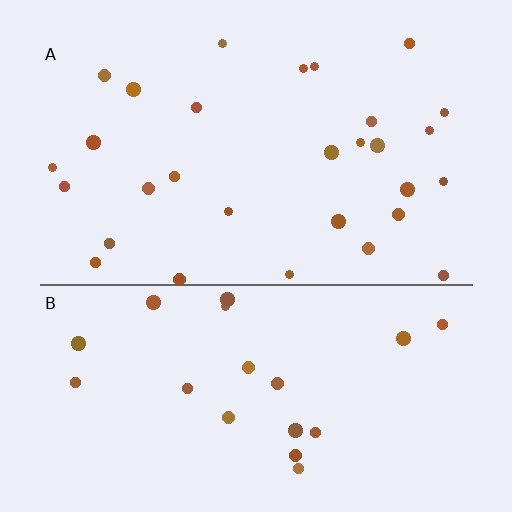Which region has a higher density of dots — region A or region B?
A (the top).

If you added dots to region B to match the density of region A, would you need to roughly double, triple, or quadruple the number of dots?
Approximately double.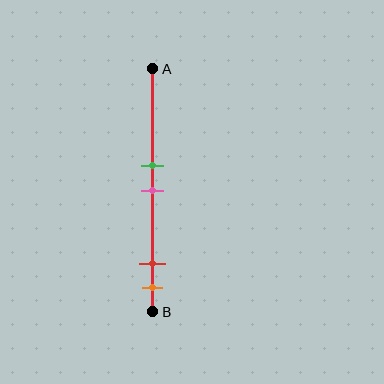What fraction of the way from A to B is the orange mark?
The orange mark is approximately 90% (0.9) of the way from A to B.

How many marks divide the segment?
There are 4 marks dividing the segment.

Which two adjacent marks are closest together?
The green and pink marks are the closest adjacent pair.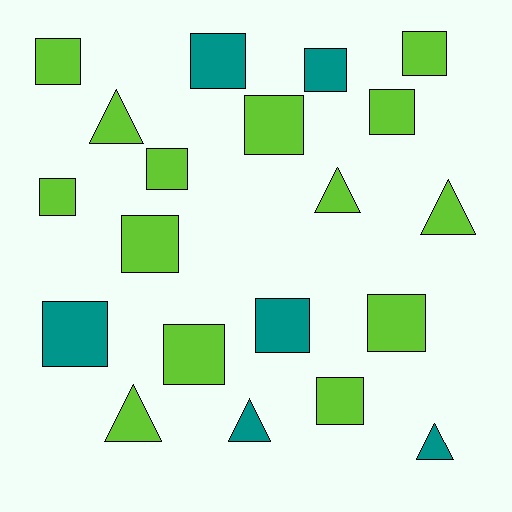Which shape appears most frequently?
Square, with 14 objects.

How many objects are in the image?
There are 20 objects.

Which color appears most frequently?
Lime, with 14 objects.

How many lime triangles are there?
There are 4 lime triangles.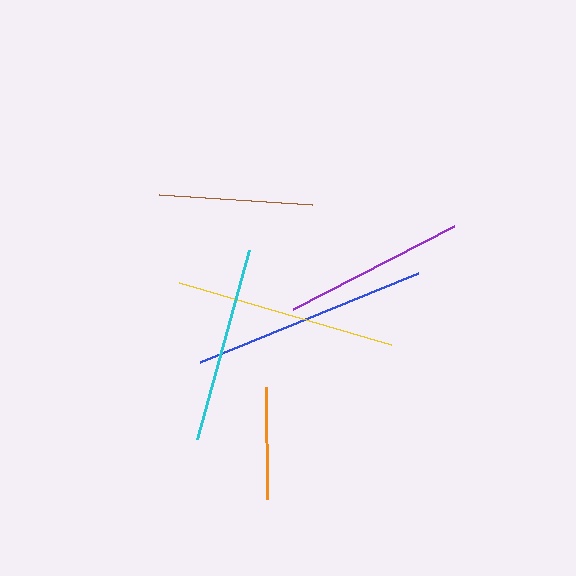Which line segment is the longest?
The blue line is the longest at approximately 236 pixels.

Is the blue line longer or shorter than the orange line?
The blue line is longer than the orange line.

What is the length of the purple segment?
The purple segment is approximately 181 pixels long.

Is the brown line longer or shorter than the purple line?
The purple line is longer than the brown line.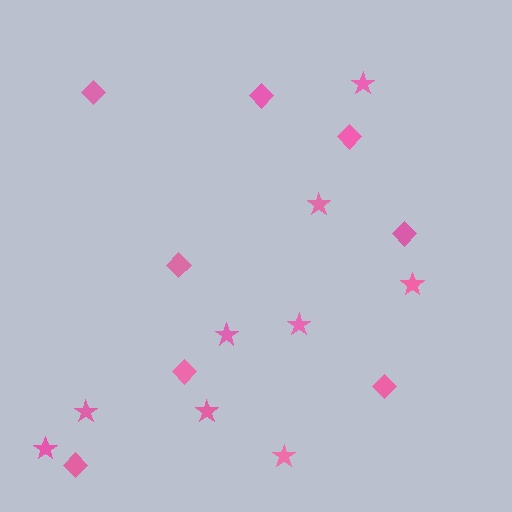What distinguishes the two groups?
There are 2 groups: one group of stars (9) and one group of diamonds (8).